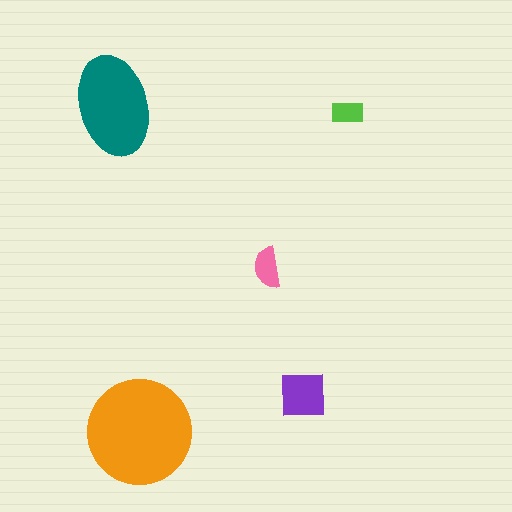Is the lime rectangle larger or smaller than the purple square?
Smaller.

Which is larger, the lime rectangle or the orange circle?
The orange circle.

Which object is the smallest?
The lime rectangle.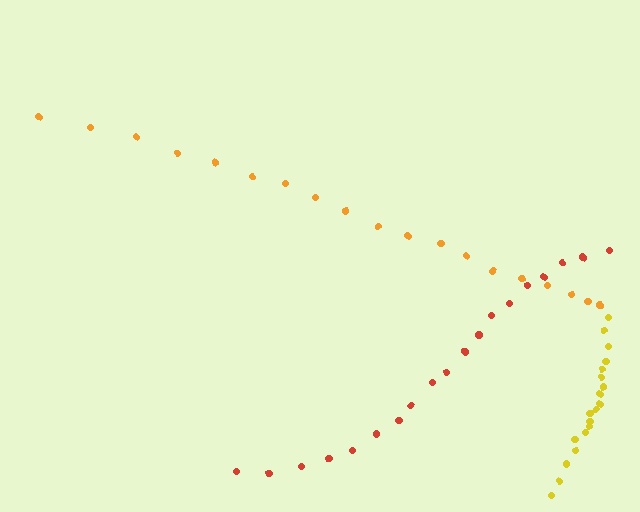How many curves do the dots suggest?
There are 3 distinct paths.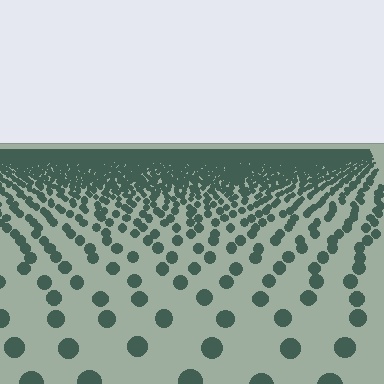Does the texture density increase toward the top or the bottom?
Density increases toward the top.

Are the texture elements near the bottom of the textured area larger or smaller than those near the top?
Larger. Near the bottom, elements are closer to the viewer and appear at a bigger on-screen size.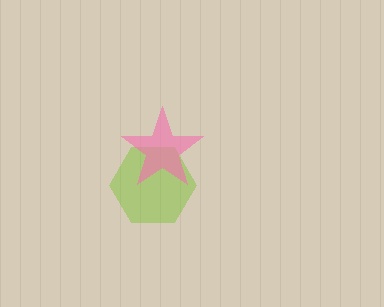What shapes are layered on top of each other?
The layered shapes are: a lime hexagon, a pink star.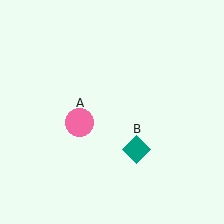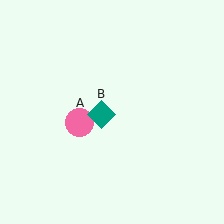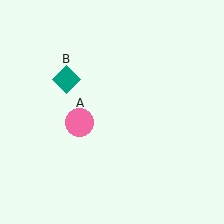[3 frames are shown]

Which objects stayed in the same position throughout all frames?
Pink circle (object A) remained stationary.